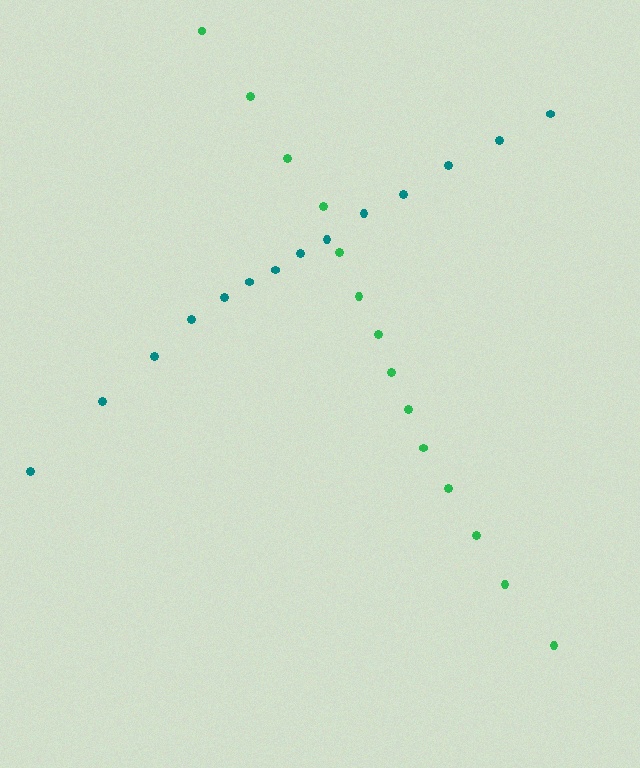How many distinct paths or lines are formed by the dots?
There are 2 distinct paths.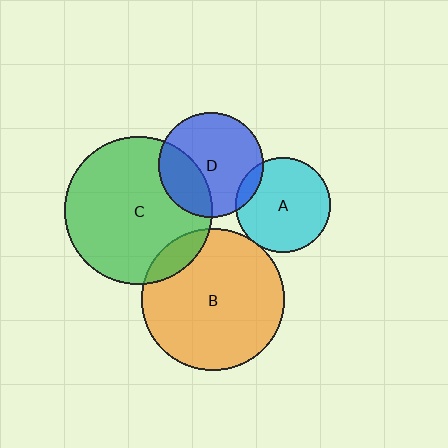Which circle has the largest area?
Circle C (green).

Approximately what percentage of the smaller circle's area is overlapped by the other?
Approximately 5%.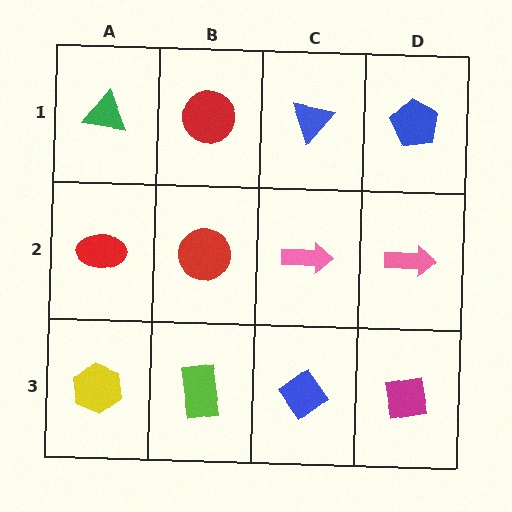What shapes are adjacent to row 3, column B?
A red circle (row 2, column B), a yellow hexagon (row 3, column A), a blue diamond (row 3, column C).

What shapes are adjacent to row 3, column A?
A red ellipse (row 2, column A), a lime rectangle (row 3, column B).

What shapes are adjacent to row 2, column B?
A red circle (row 1, column B), a lime rectangle (row 3, column B), a red ellipse (row 2, column A), a pink arrow (row 2, column C).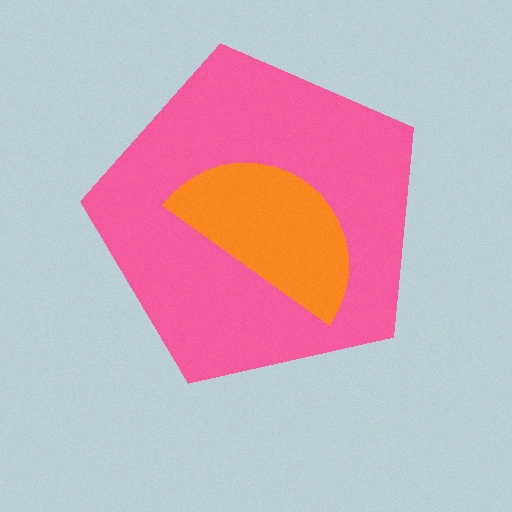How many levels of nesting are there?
2.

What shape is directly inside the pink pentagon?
The orange semicircle.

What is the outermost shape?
The pink pentagon.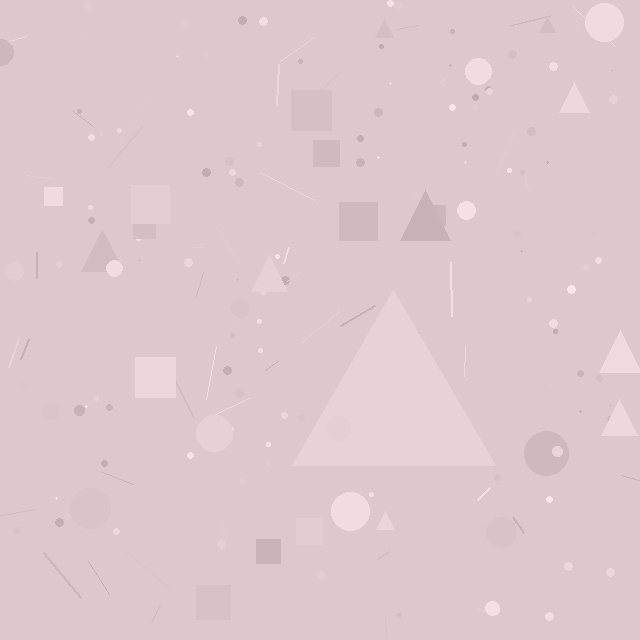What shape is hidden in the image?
A triangle is hidden in the image.